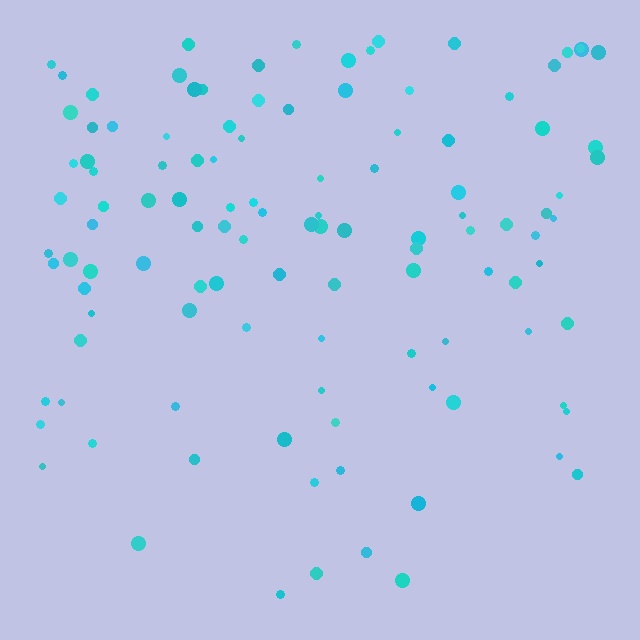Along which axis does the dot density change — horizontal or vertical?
Vertical.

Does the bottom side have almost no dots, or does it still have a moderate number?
Still a moderate number, just noticeably fewer than the top.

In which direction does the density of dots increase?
From bottom to top, with the top side densest.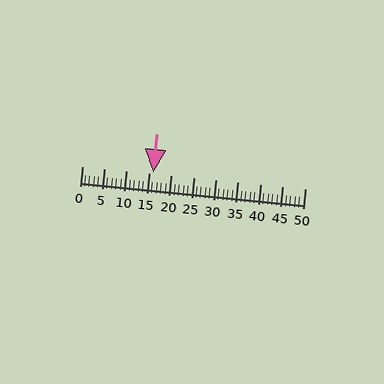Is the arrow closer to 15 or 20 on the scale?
The arrow is closer to 15.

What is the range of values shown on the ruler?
The ruler shows values from 0 to 50.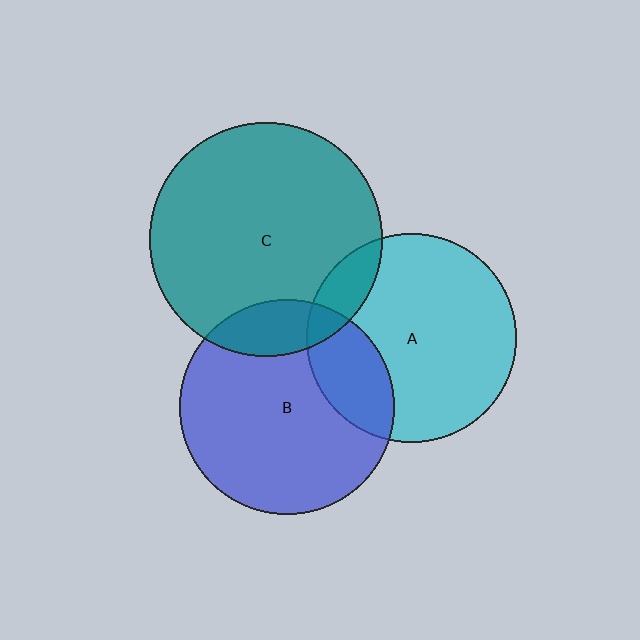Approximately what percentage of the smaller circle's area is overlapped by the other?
Approximately 15%.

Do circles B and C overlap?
Yes.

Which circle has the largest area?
Circle C (teal).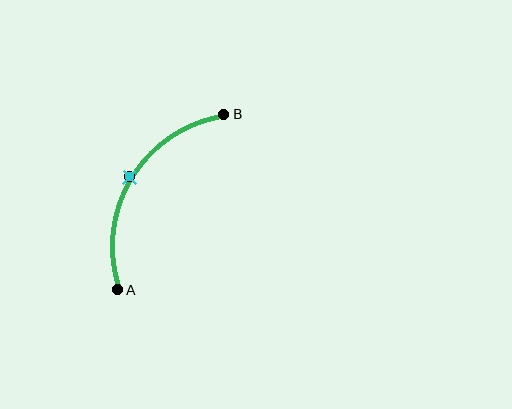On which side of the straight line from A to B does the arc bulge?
The arc bulges to the left of the straight line connecting A and B.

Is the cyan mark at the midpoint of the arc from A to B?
Yes. The cyan mark lies on the arc at equal arc-length from both A and B — it is the arc midpoint.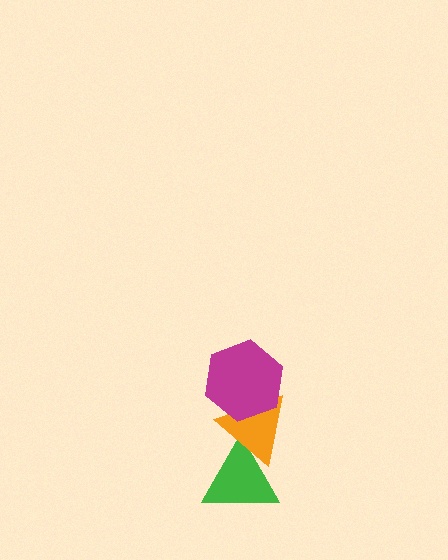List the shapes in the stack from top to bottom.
From top to bottom: the magenta hexagon, the orange triangle, the green triangle.